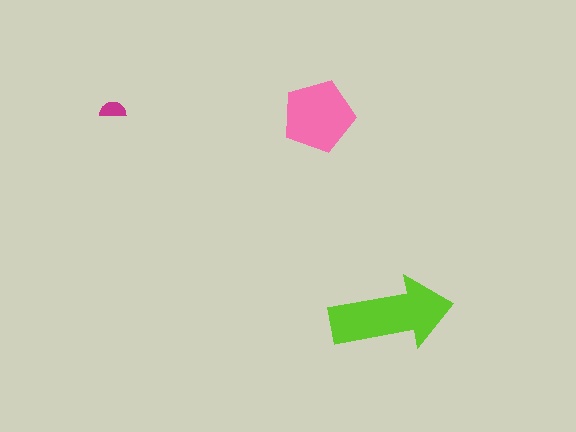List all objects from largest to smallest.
The lime arrow, the pink pentagon, the magenta semicircle.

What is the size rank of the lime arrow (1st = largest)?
1st.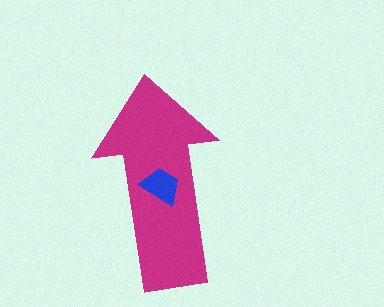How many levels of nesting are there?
2.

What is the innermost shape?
The blue trapezoid.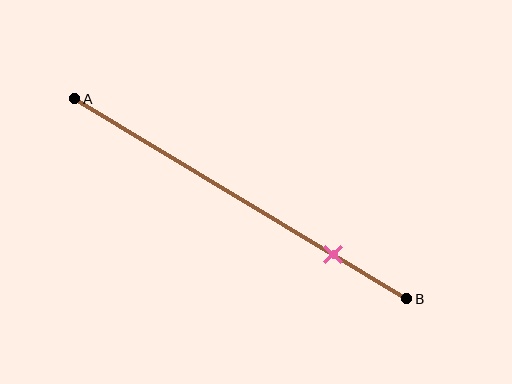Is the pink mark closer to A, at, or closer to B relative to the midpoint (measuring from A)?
The pink mark is closer to point B than the midpoint of segment AB.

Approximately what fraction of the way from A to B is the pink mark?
The pink mark is approximately 80% of the way from A to B.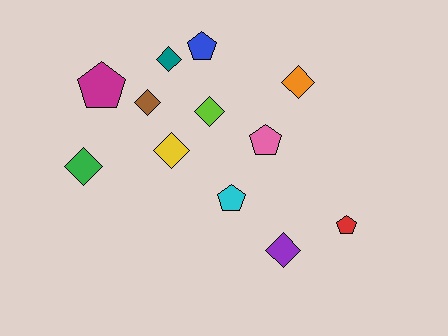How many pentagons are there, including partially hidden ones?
There are 5 pentagons.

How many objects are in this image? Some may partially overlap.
There are 12 objects.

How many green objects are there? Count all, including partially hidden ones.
There is 1 green object.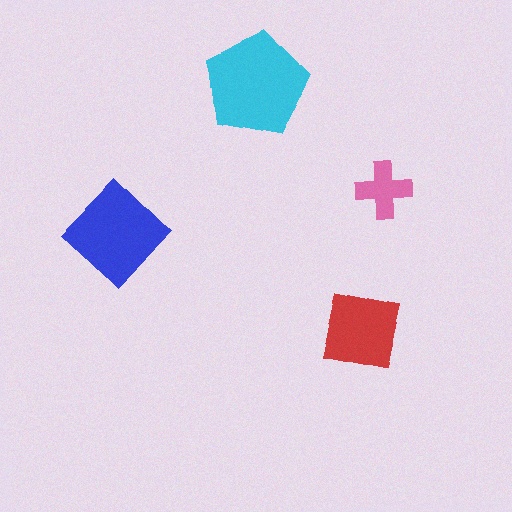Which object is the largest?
The cyan pentagon.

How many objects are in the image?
There are 4 objects in the image.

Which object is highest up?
The cyan pentagon is topmost.